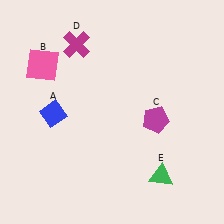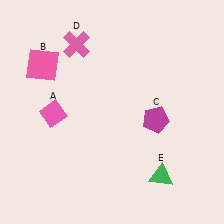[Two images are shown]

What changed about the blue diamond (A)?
In Image 1, A is blue. In Image 2, it changed to pink.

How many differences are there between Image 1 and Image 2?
There are 2 differences between the two images.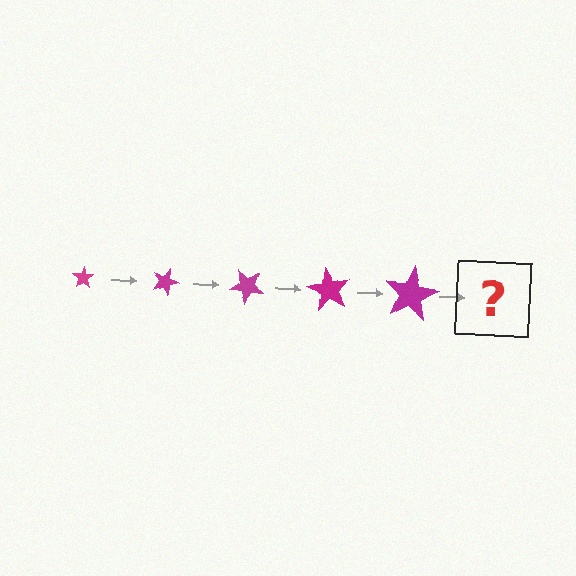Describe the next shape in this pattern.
It should be a star, larger than the previous one and rotated 100 degrees from the start.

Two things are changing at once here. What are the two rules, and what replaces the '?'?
The two rules are that the star grows larger each step and it rotates 20 degrees each step. The '?' should be a star, larger than the previous one and rotated 100 degrees from the start.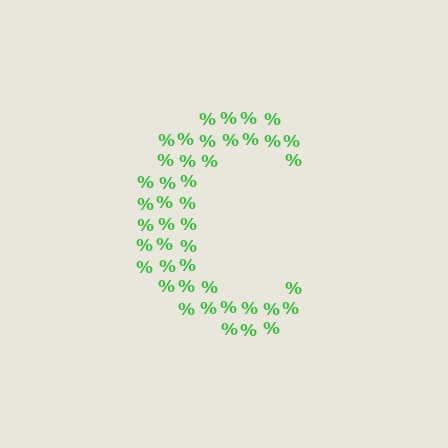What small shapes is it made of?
It is made of small percent signs.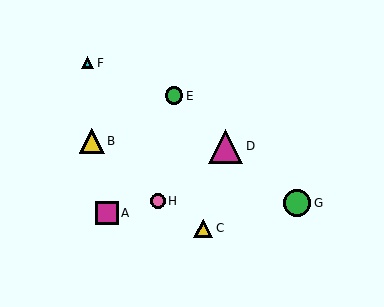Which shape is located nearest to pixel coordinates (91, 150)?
The yellow triangle (labeled B) at (92, 141) is nearest to that location.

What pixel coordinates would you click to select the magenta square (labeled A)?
Click at (107, 213) to select the magenta square A.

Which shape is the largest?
The magenta triangle (labeled D) is the largest.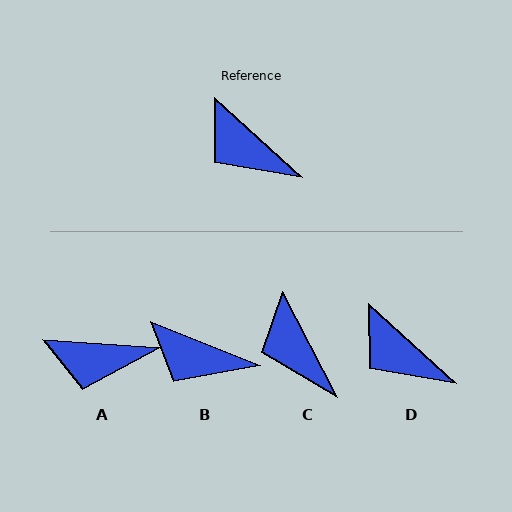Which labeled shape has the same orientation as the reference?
D.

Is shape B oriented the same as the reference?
No, it is off by about 20 degrees.